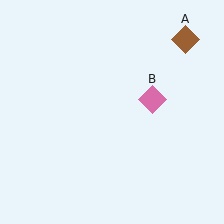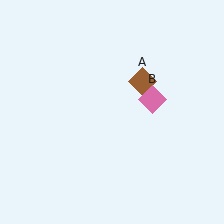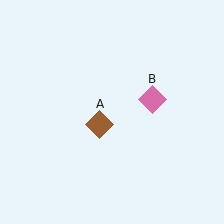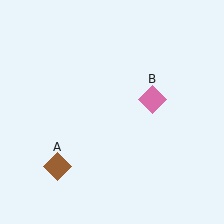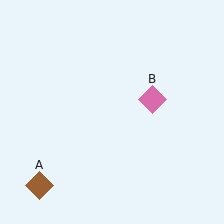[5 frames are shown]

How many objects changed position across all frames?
1 object changed position: brown diamond (object A).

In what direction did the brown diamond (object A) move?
The brown diamond (object A) moved down and to the left.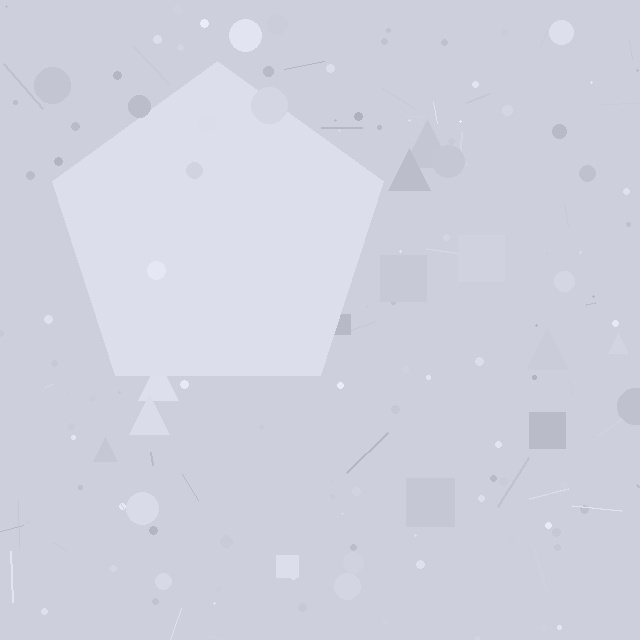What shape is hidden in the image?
A pentagon is hidden in the image.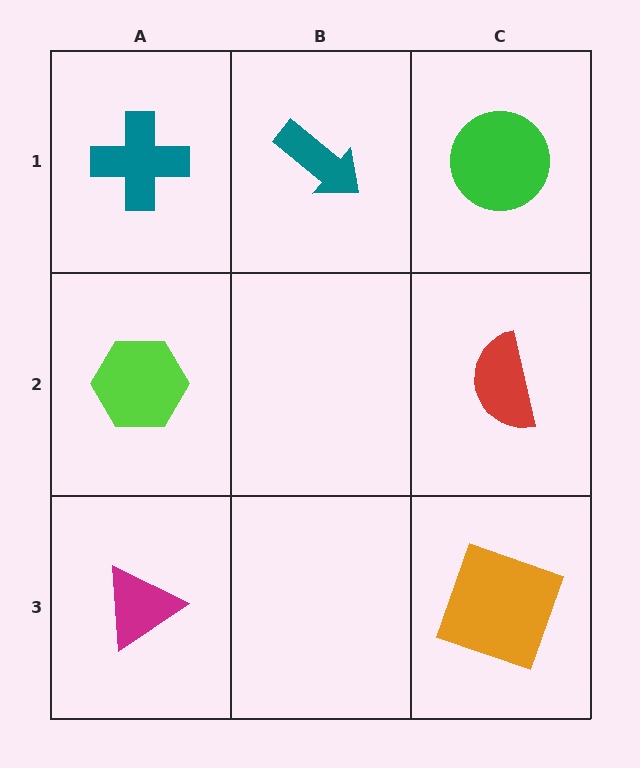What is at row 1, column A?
A teal cross.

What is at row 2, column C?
A red semicircle.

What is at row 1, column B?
A teal arrow.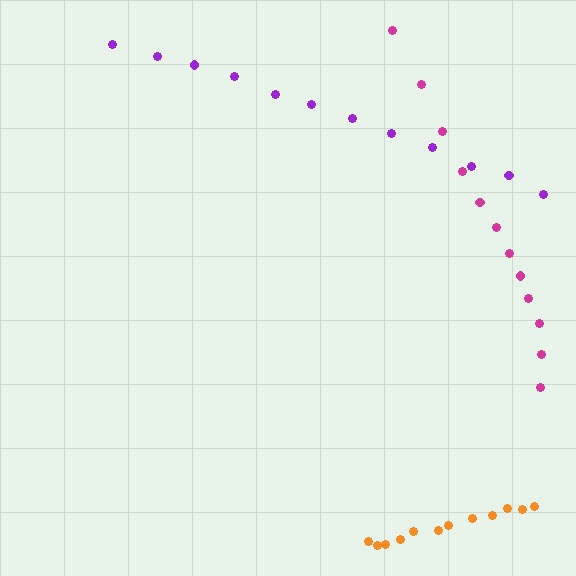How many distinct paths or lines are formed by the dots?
There are 3 distinct paths.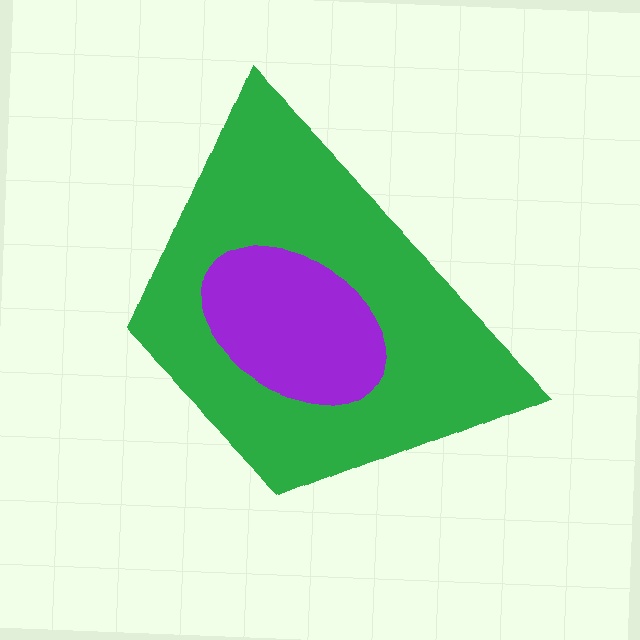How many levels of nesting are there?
2.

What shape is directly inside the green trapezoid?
The purple ellipse.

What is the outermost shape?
The green trapezoid.